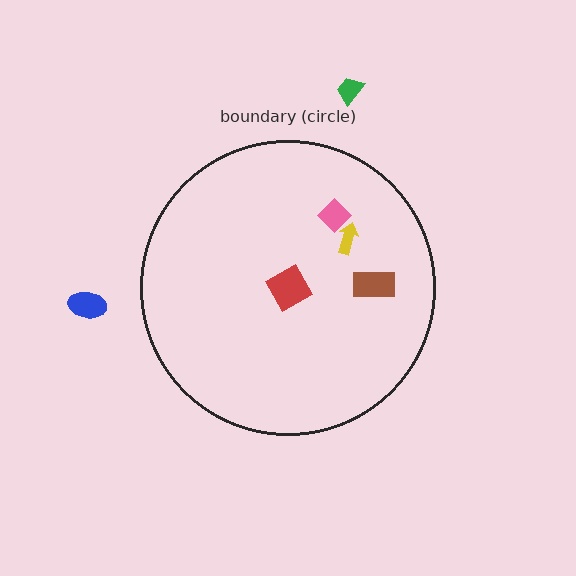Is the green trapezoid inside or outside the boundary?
Outside.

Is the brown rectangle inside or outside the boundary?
Inside.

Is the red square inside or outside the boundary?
Inside.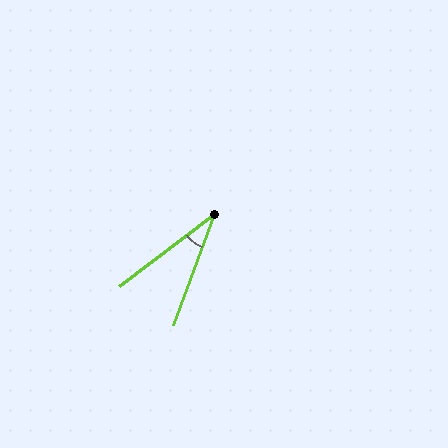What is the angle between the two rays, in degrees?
Approximately 33 degrees.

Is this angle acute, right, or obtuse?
It is acute.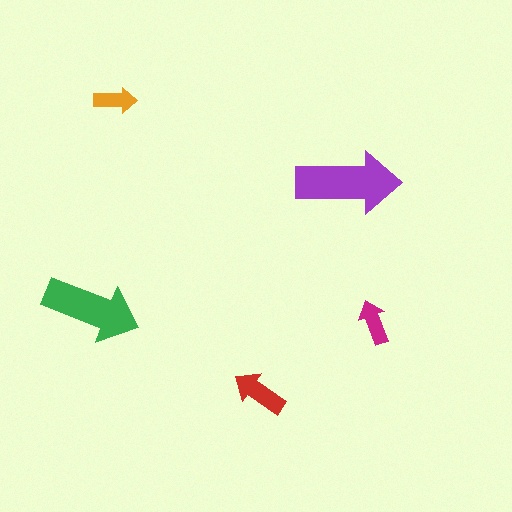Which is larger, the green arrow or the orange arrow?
The green one.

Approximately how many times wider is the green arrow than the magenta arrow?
About 2 times wider.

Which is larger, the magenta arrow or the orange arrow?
The magenta one.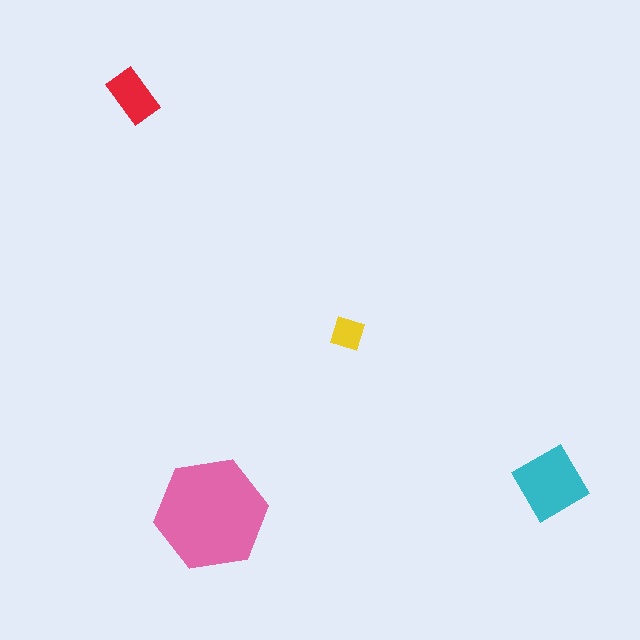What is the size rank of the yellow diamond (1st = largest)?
4th.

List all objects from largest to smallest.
The pink hexagon, the cyan diamond, the red rectangle, the yellow diamond.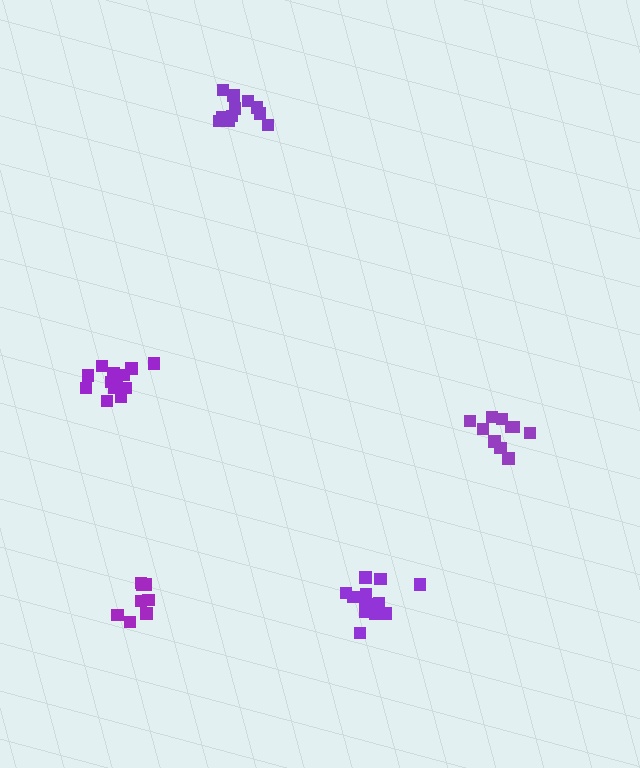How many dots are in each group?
Group 1: 10 dots, Group 2: 13 dots, Group 3: 8 dots, Group 4: 11 dots, Group 5: 13 dots (55 total).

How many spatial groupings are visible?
There are 5 spatial groupings.